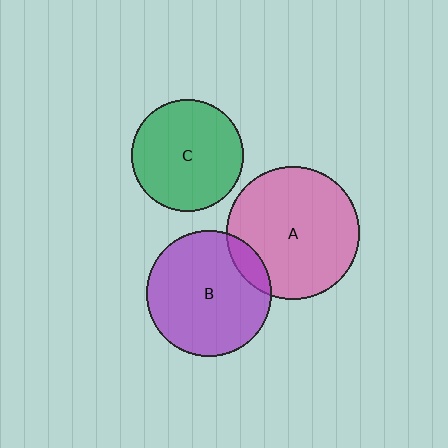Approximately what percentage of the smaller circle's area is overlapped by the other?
Approximately 10%.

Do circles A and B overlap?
Yes.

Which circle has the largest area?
Circle A (pink).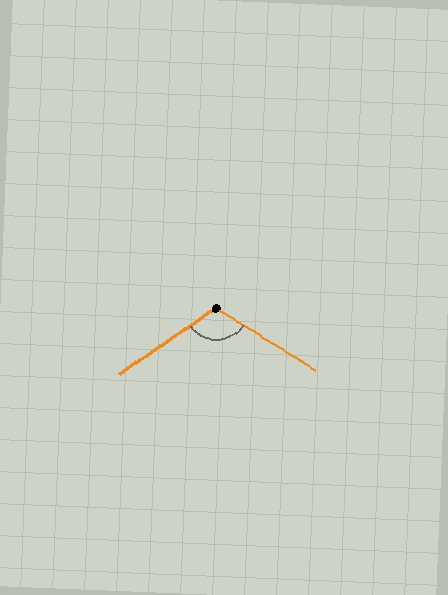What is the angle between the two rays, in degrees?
Approximately 113 degrees.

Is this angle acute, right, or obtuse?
It is obtuse.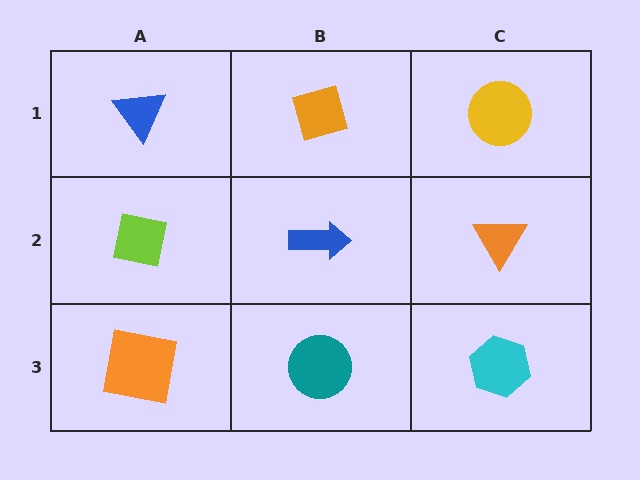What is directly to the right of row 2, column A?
A blue arrow.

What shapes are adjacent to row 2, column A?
A blue triangle (row 1, column A), an orange square (row 3, column A), a blue arrow (row 2, column B).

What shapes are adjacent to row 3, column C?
An orange triangle (row 2, column C), a teal circle (row 3, column B).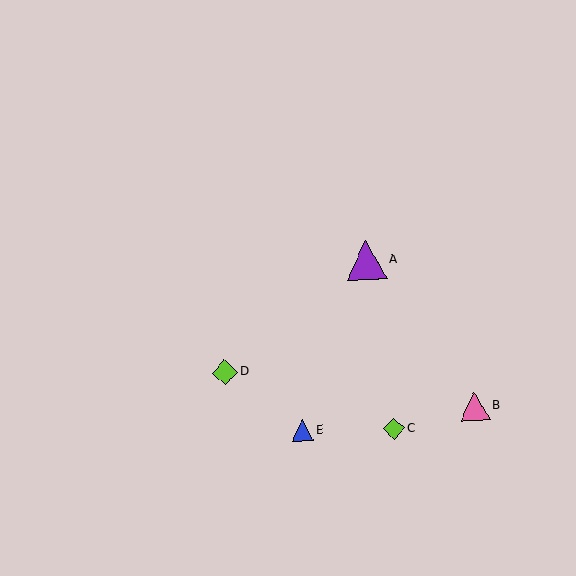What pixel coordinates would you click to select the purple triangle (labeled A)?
Click at (366, 260) to select the purple triangle A.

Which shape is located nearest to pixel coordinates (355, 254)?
The purple triangle (labeled A) at (366, 260) is nearest to that location.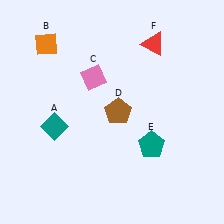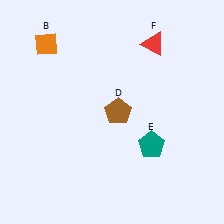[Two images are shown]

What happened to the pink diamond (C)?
The pink diamond (C) was removed in Image 2. It was in the top-left area of Image 1.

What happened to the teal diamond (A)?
The teal diamond (A) was removed in Image 2. It was in the bottom-left area of Image 1.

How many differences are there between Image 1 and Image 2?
There are 2 differences between the two images.